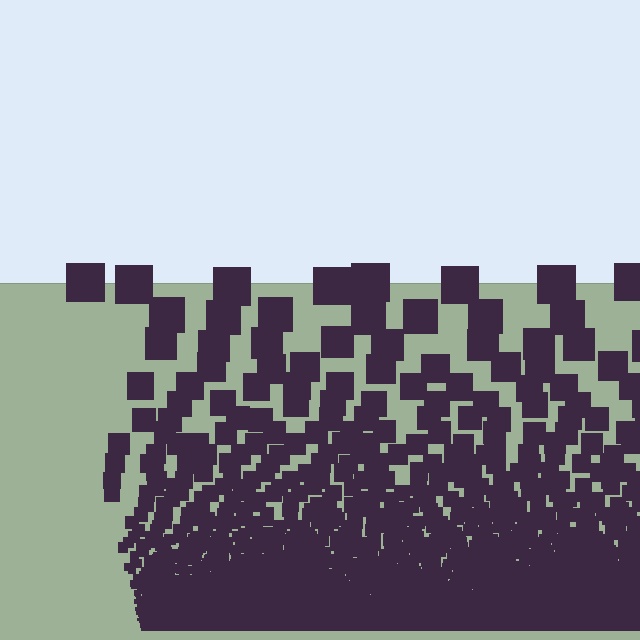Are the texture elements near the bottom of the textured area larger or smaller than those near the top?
Smaller. The gradient is inverted — elements near the bottom are smaller and denser.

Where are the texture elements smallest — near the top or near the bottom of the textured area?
Near the bottom.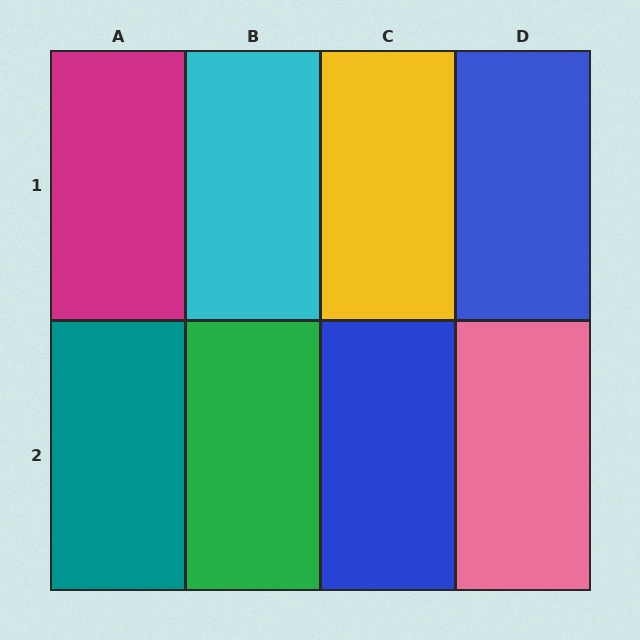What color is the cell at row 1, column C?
Yellow.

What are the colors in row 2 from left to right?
Teal, green, blue, pink.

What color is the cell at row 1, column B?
Cyan.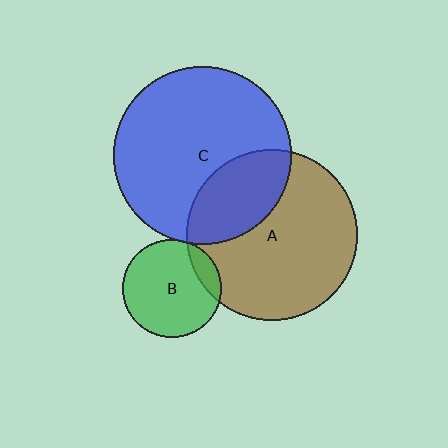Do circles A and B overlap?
Yes.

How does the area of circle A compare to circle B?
Approximately 3.0 times.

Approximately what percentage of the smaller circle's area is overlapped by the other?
Approximately 15%.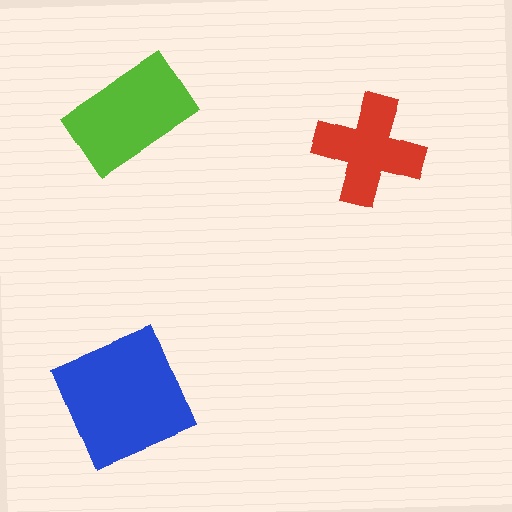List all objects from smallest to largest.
The red cross, the lime rectangle, the blue square.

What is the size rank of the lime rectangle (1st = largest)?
2nd.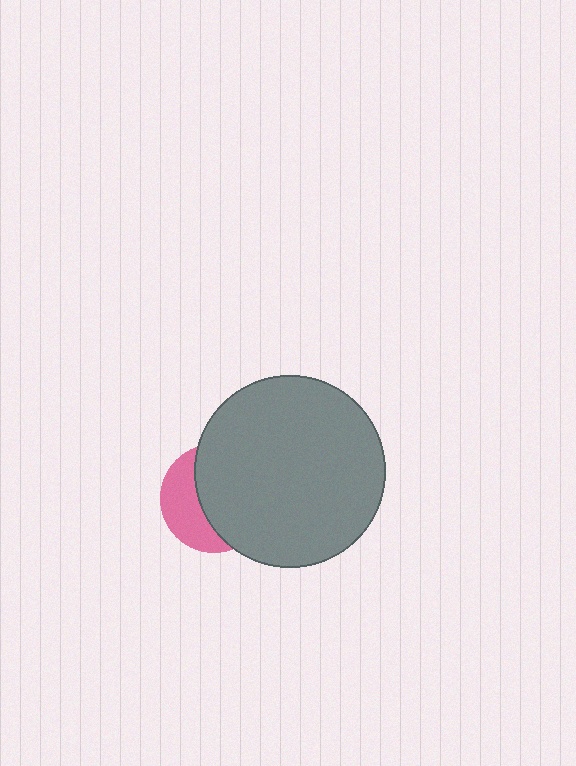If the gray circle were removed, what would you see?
You would see the complete pink circle.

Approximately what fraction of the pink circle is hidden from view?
Roughly 62% of the pink circle is hidden behind the gray circle.